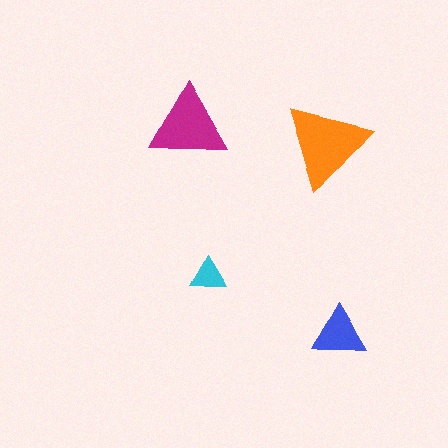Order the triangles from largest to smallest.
the orange one, the magenta one, the blue one, the cyan one.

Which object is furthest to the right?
The blue triangle is rightmost.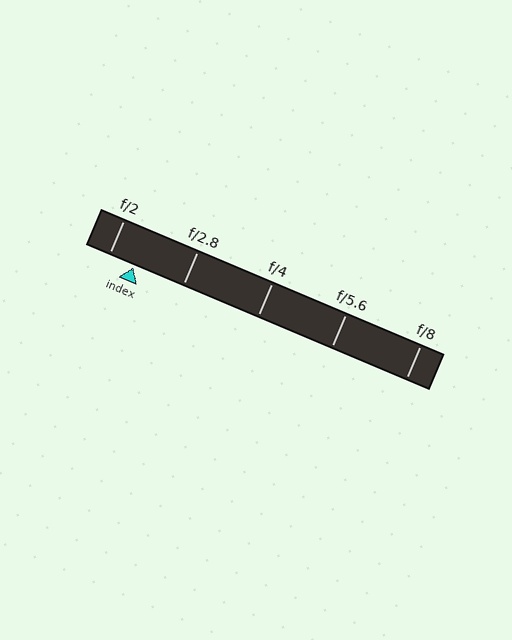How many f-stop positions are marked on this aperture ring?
There are 5 f-stop positions marked.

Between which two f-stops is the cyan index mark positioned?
The index mark is between f/2 and f/2.8.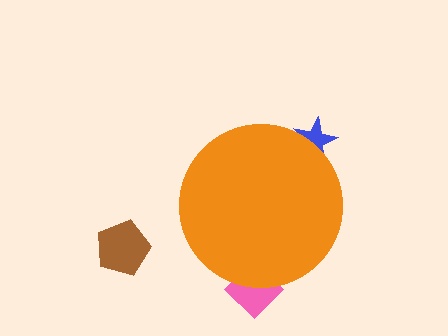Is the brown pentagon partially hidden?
No, the brown pentagon is fully visible.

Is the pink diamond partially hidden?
Yes, the pink diamond is partially hidden behind the orange circle.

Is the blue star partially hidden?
Yes, the blue star is partially hidden behind the orange circle.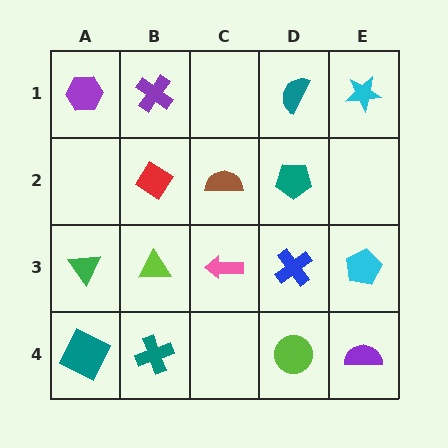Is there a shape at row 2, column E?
No, that cell is empty.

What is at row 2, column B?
A red diamond.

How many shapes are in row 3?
5 shapes.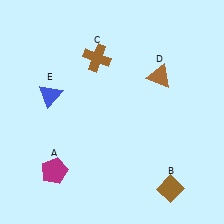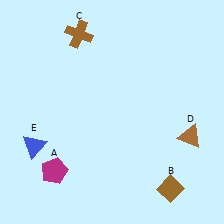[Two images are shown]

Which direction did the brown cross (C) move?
The brown cross (C) moved up.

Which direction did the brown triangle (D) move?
The brown triangle (D) moved down.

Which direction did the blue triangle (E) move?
The blue triangle (E) moved down.